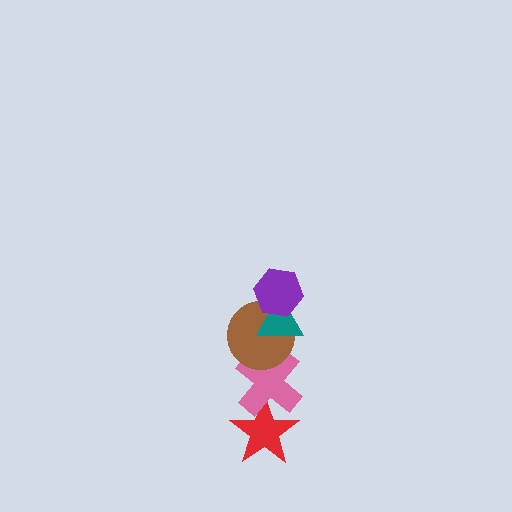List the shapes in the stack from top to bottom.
From top to bottom: the purple hexagon, the teal triangle, the brown circle, the pink cross, the red star.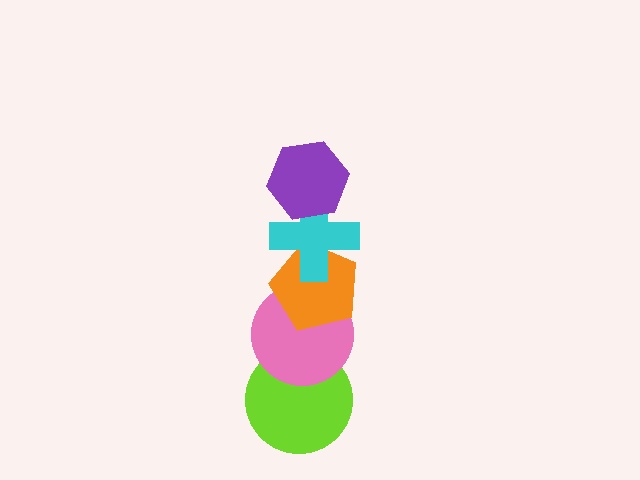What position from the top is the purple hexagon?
The purple hexagon is 1st from the top.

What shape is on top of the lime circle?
The pink circle is on top of the lime circle.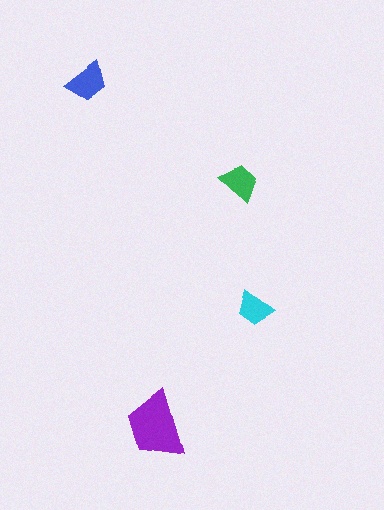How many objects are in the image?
There are 4 objects in the image.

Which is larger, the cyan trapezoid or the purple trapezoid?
The purple one.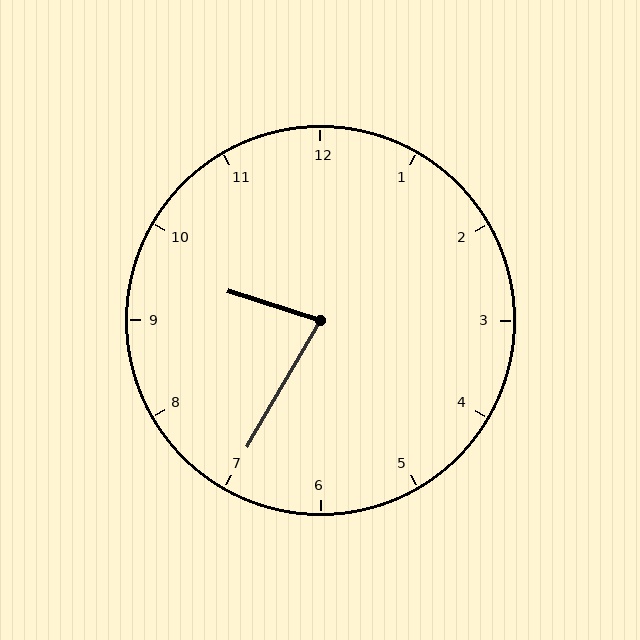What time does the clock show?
9:35.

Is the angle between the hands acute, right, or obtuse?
It is acute.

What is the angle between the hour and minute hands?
Approximately 78 degrees.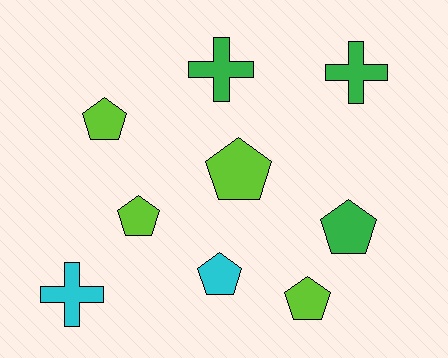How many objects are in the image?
There are 9 objects.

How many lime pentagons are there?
There are 4 lime pentagons.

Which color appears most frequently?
Lime, with 4 objects.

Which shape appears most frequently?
Pentagon, with 6 objects.